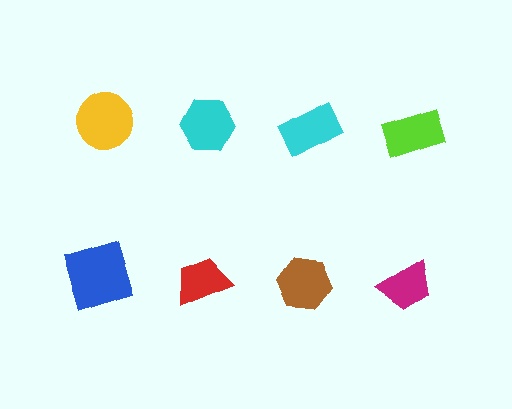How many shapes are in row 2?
4 shapes.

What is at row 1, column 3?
A cyan rectangle.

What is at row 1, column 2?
A cyan hexagon.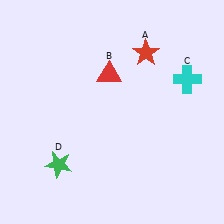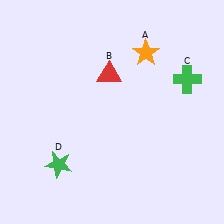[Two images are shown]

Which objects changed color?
A changed from red to orange. C changed from cyan to green.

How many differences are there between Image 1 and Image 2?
There are 2 differences between the two images.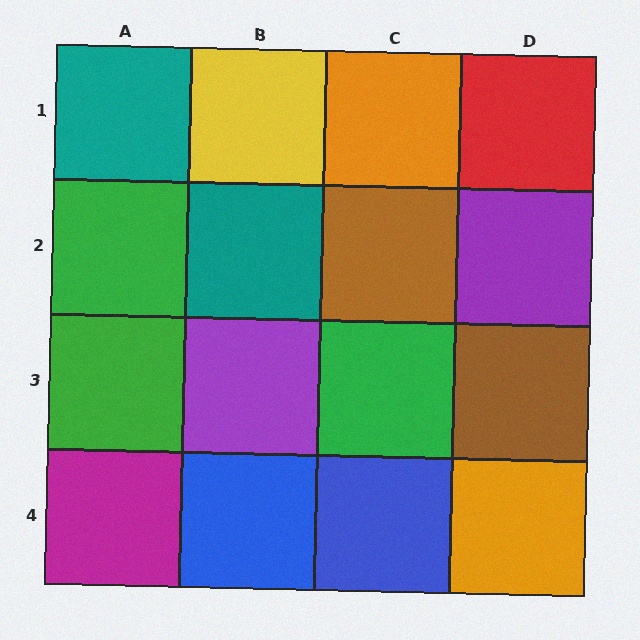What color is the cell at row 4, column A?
Magenta.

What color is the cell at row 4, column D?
Orange.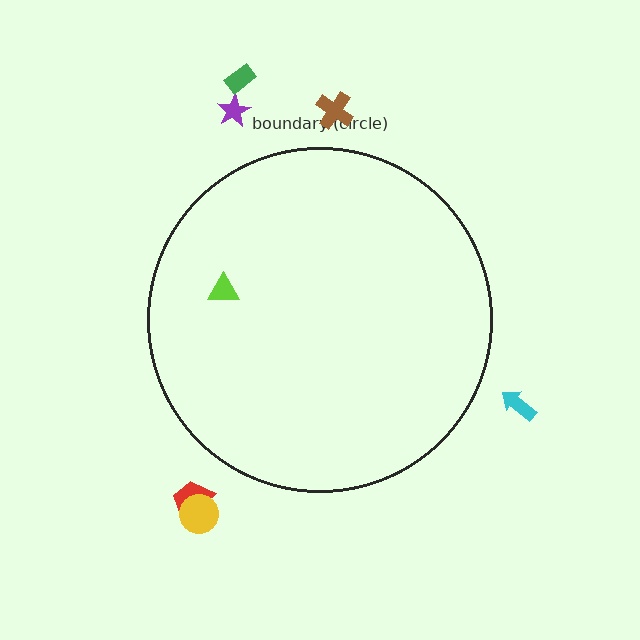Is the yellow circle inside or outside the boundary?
Outside.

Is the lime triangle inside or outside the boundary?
Inside.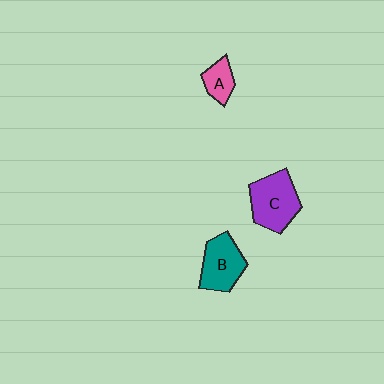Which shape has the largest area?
Shape C (purple).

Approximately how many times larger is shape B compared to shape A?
Approximately 1.9 times.